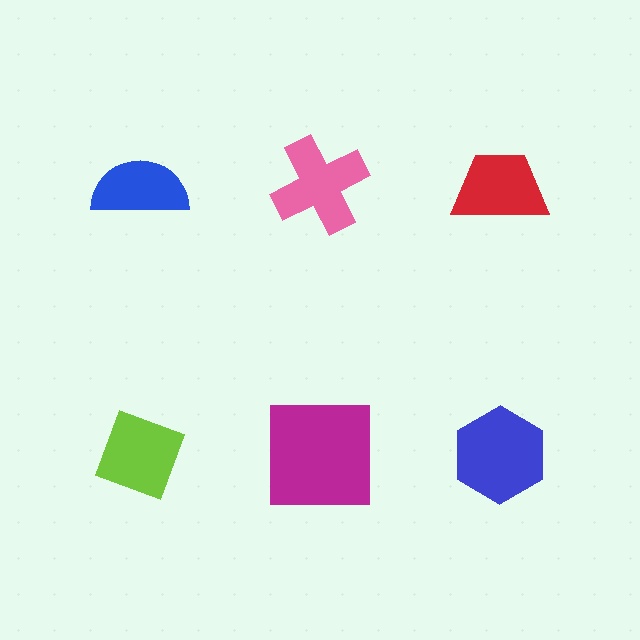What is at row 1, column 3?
A red trapezoid.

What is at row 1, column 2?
A pink cross.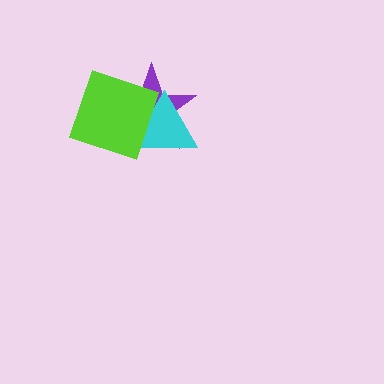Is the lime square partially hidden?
No, no other shape covers it.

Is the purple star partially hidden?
Yes, it is partially covered by another shape.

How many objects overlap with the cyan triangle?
2 objects overlap with the cyan triangle.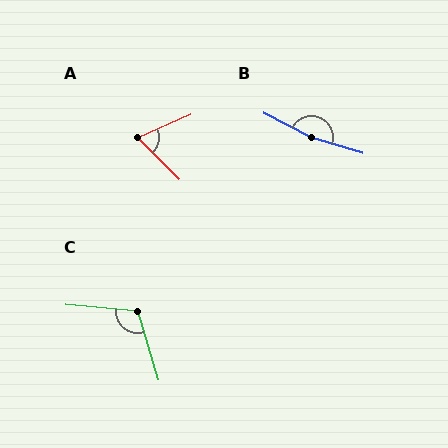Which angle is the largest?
B, at approximately 170 degrees.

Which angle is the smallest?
A, at approximately 68 degrees.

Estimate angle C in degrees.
Approximately 112 degrees.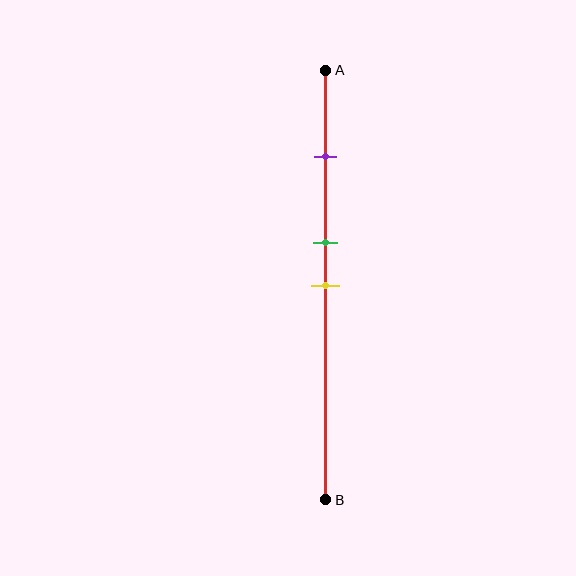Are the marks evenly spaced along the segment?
No, the marks are not evenly spaced.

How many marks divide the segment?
There are 3 marks dividing the segment.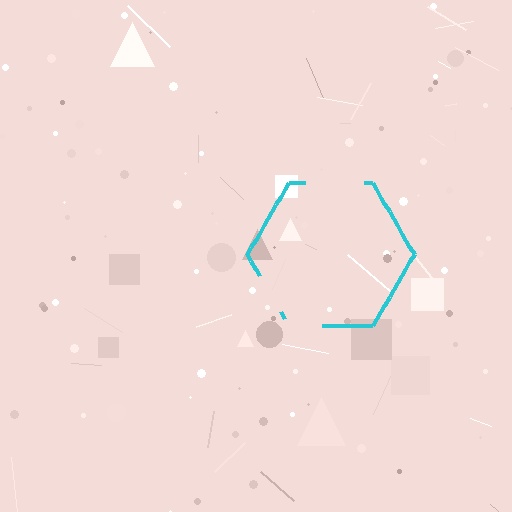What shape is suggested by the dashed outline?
The dashed outline suggests a hexagon.